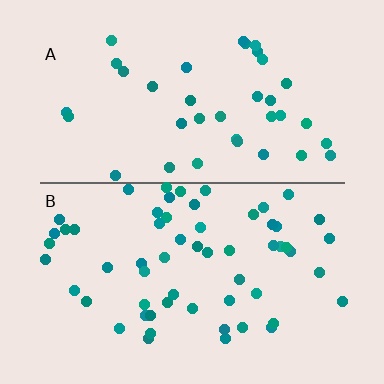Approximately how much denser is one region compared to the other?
Approximately 1.6× — region B over region A.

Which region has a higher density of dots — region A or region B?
B (the bottom).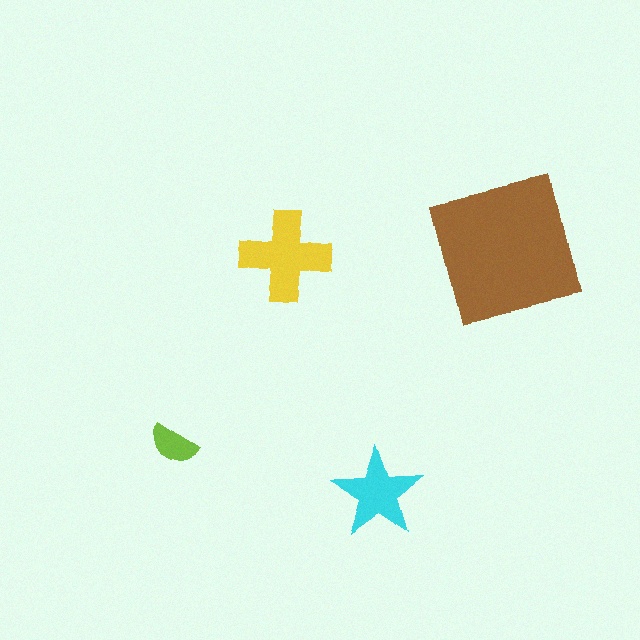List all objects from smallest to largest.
The lime semicircle, the cyan star, the yellow cross, the brown square.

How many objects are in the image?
There are 4 objects in the image.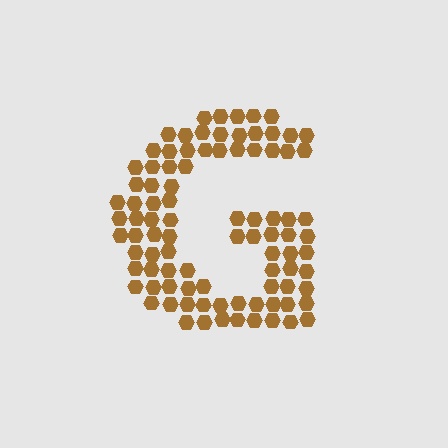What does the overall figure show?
The overall figure shows the letter G.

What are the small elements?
The small elements are hexagons.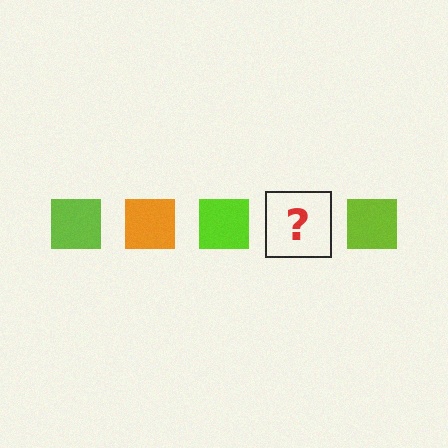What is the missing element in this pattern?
The missing element is an orange square.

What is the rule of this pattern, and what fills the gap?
The rule is that the pattern cycles through lime, orange squares. The gap should be filled with an orange square.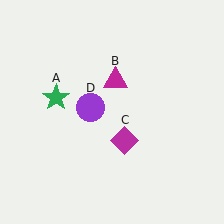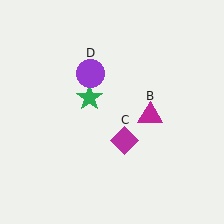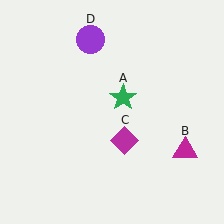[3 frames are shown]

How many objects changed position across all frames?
3 objects changed position: green star (object A), magenta triangle (object B), purple circle (object D).